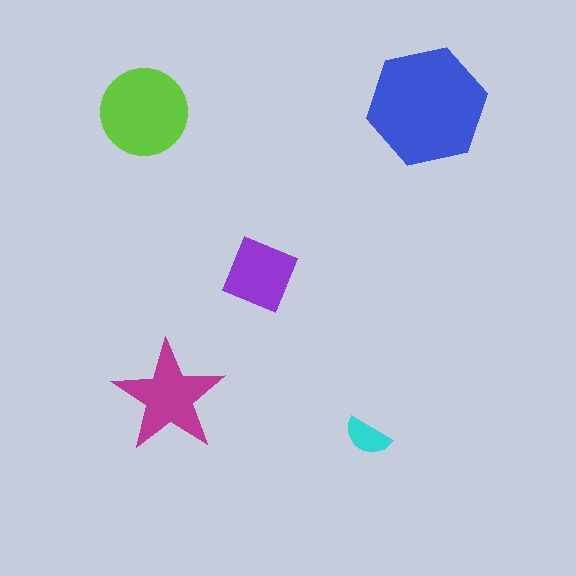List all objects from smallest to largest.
The cyan semicircle, the purple square, the magenta star, the lime circle, the blue hexagon.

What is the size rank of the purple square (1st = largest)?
4th.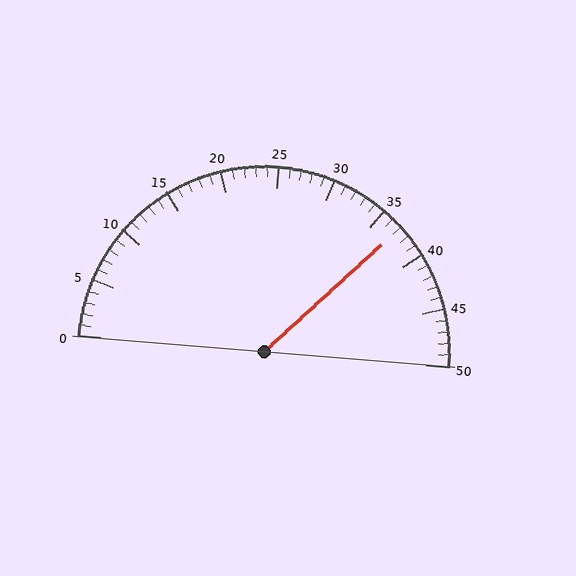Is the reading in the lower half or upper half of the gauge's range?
The reading is in the upper half of the range (0 to 50).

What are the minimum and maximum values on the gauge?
The gauge ranges from 0 to 50.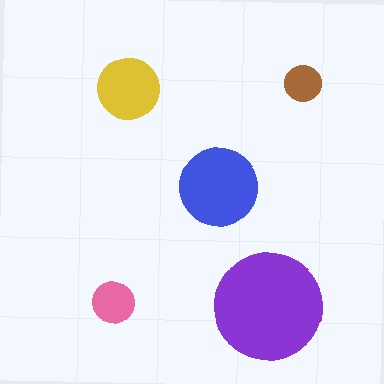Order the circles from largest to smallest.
the purple one, the blue one, the yellow one, the pink one, the brown one.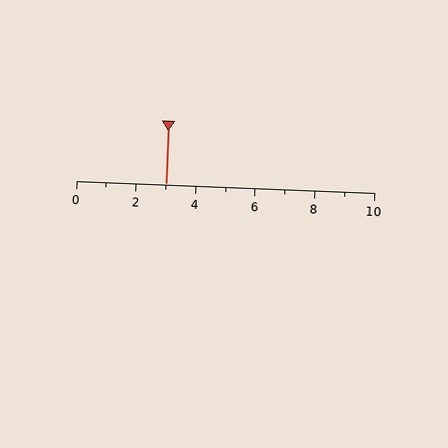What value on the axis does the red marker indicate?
The marker indicates approximately 3.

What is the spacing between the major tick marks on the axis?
The major ticks are spaced 2 apart.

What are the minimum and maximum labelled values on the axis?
The axis runs from 0 to 10.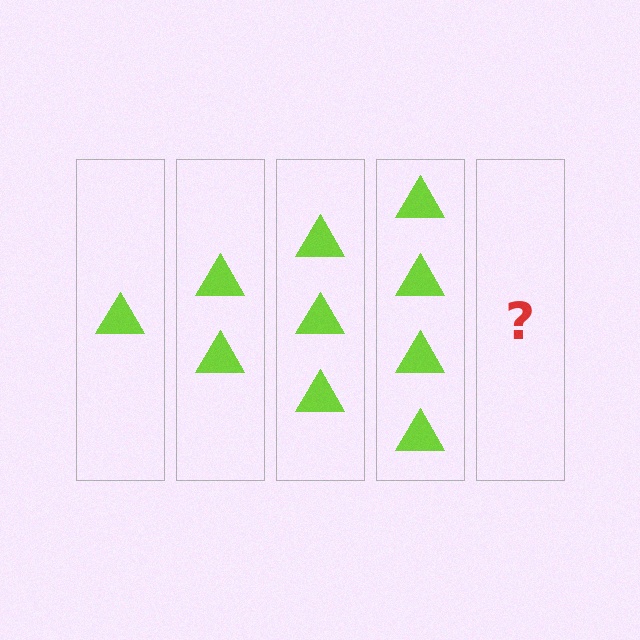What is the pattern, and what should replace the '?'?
The pattern is that each step adds one more triangle. The '?' should be 5 triangles.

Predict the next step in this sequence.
The next step is 5 triangles.